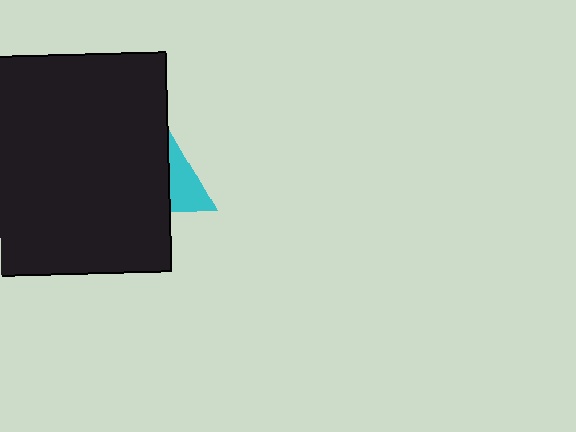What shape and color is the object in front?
The object in front is a black square.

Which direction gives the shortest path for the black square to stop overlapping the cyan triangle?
Moving left gives the shortest separation.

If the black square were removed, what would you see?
You would see the complete cyan triangle.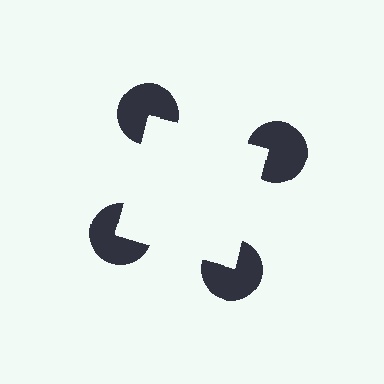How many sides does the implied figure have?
4 sides.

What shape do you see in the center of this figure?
An illusory square — its edges are inferred from the aligned wedge cuts in the pac-man discs, not physically drawn.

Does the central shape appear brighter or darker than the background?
It typically appears slightly brighter than the background, even though no actual brightness change is drawn.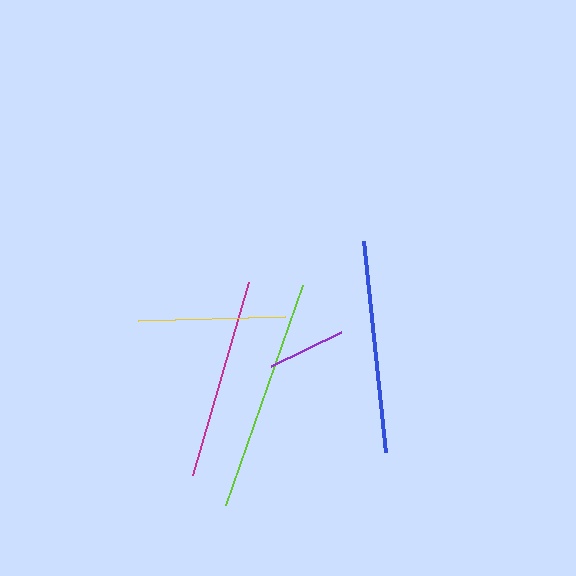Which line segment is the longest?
The lime line is the longest at approximately 233 pixels.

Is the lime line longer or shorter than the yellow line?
The lime line is longer than the yellow line.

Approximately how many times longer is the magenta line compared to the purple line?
The magenta line is approximately 2.6 times the length of the purple line.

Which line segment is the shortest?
The purple line is the shortest at approximately 78 pixels.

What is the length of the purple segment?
The purple segment is approximately 78 pixels long.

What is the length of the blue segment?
The blue segment is approximately 212 pixels long.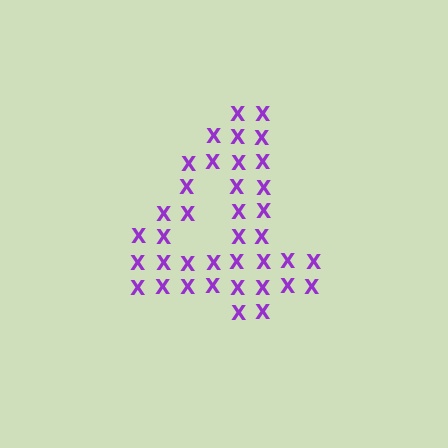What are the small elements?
The small elements are letter X's.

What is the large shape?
The large shape is the digit 4.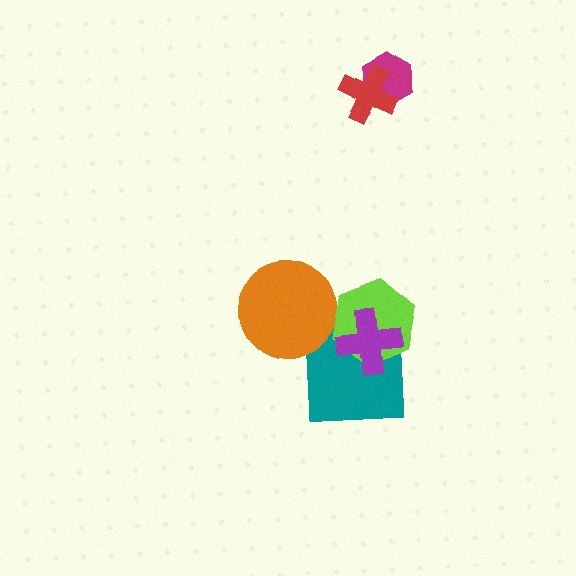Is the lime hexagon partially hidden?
Yes, it is partially covered by another shape.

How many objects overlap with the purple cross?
2 objects overlap with the purple cross.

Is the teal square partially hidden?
Yes, it is partially covered by another shape.